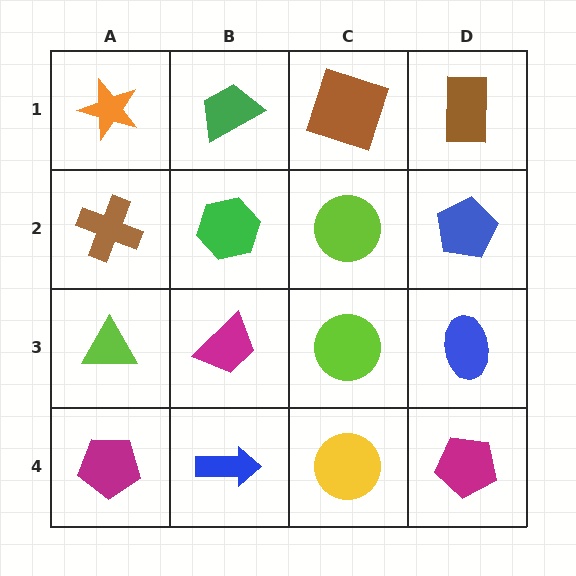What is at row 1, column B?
A green trapezoid.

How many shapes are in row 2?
4 shapes.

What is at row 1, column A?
An orange star.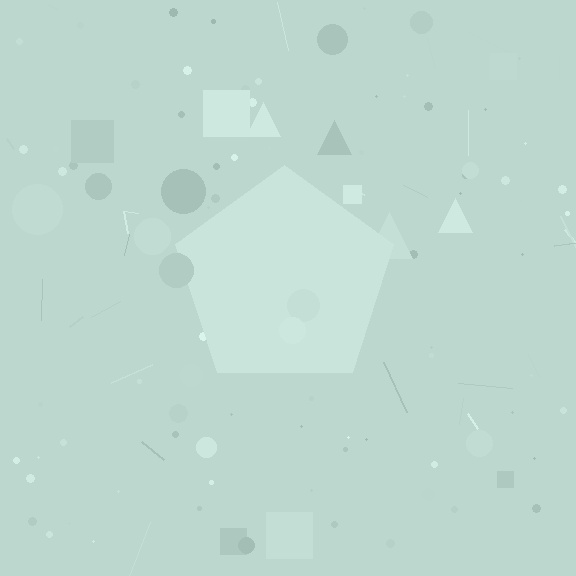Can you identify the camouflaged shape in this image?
The camouflaged shape is a pentagon.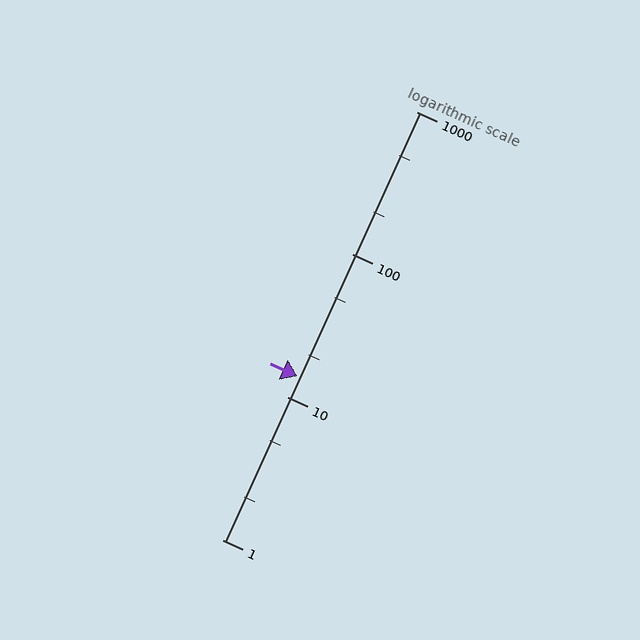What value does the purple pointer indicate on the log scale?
The pointer indicates approximately 14.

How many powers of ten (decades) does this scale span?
The scale spans 3 decades, from 1 to 1000.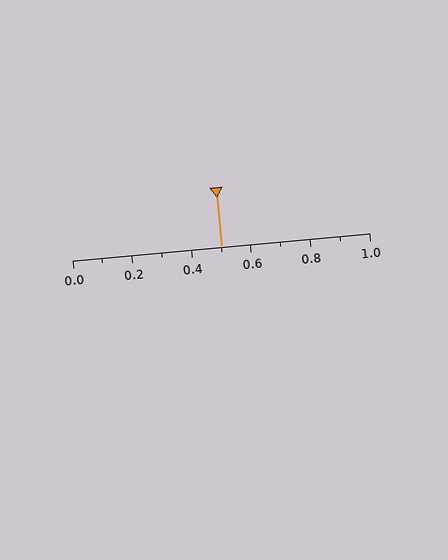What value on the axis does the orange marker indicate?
The marker indicates approximately 0.5.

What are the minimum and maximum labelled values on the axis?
The axis runs from 0.0 to 1.0.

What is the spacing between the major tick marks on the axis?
The major ticks are spaced 0.2 apart.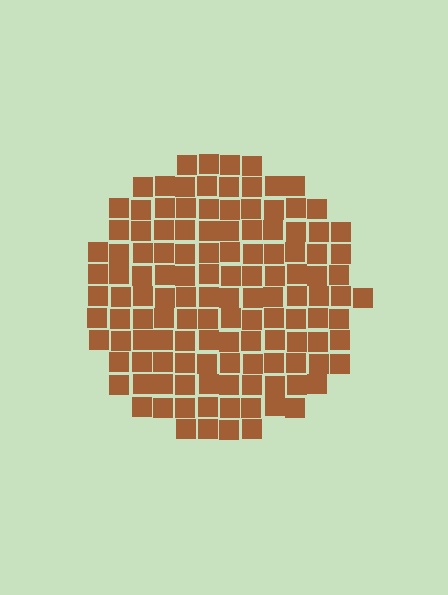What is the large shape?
The large shape is a circle.